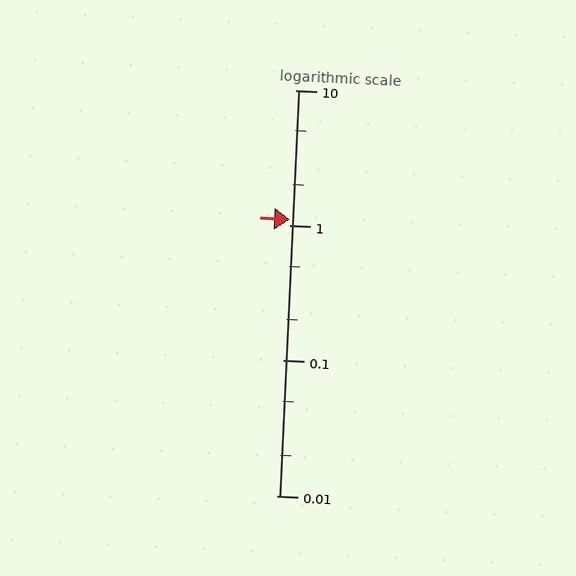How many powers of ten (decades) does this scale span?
The scale spans 3 decades, from 0.01 to 10.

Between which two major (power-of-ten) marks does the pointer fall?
The pointer is between 1 and 10.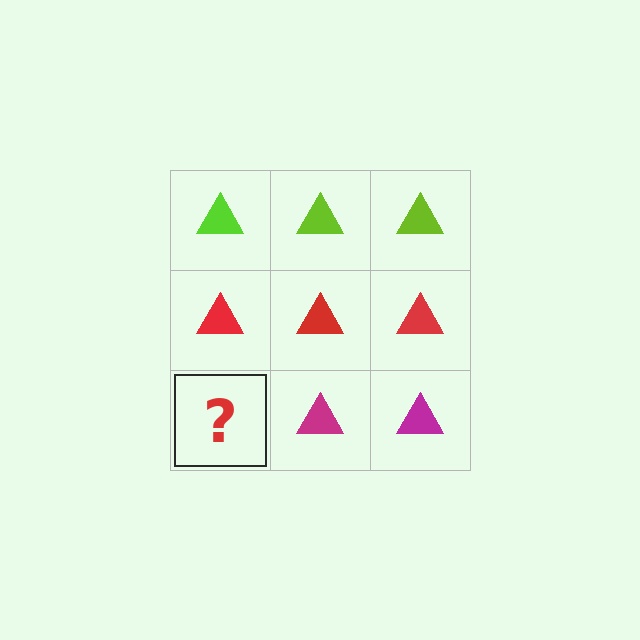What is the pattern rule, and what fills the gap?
The rule is that each row has a consistent color. The gap should be filled with a magenta triangle.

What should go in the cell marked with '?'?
The missing cell should contain a magenta triangle.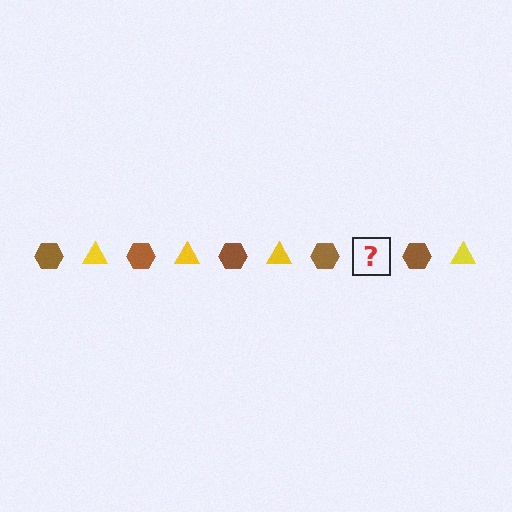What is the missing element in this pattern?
The missing element is a yellow triangle.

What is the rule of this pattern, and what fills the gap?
The rule is that the pattern alternates between brown hexagon and yellow triangle. The gap should be filled with a yellow triangle.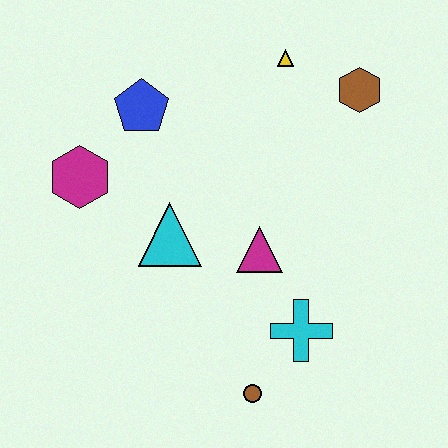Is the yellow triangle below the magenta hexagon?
No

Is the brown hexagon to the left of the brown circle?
No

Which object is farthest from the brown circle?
The yellow triangle is farthest from the brown circle.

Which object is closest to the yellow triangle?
The brown hexagon is closest to the yellow triangle.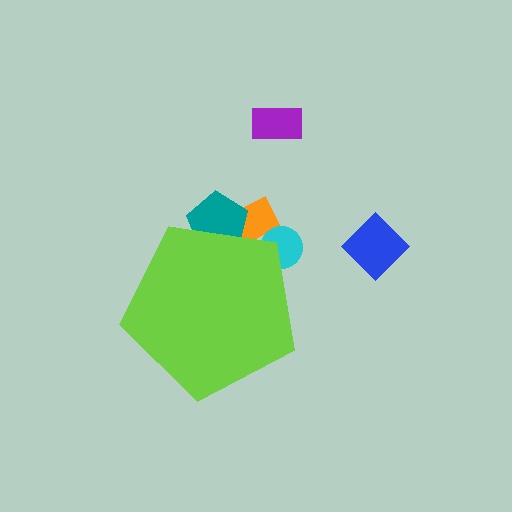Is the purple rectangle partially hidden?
No, the purple rectangle is fully visible.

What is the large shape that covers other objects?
A lime pentagon.